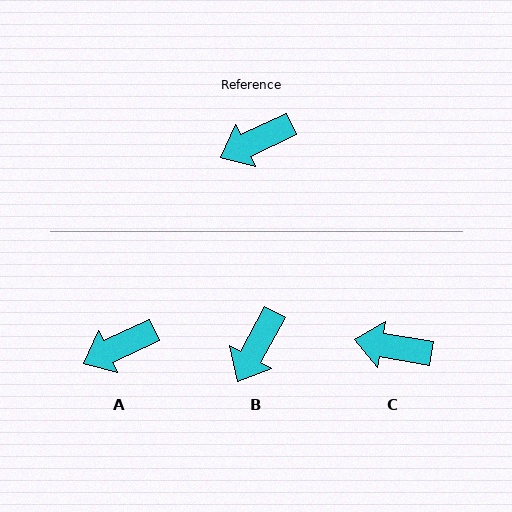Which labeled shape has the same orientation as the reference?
A.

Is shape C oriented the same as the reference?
No, it is off by about 35 degrees.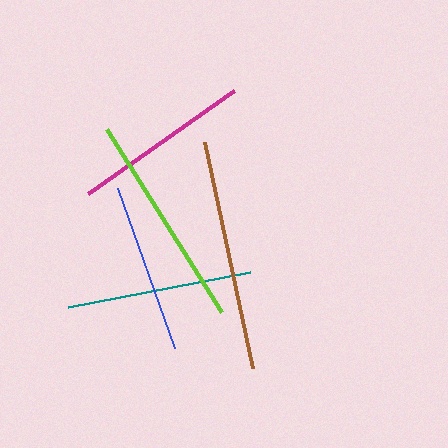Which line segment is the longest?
The brown line is the longest at approximately 230 pixels.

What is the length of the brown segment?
The brown segment is approximately 230 pixels long.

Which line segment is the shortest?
The blue line is the shortest at approximately 170 pixels.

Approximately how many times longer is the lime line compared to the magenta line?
The lime line is approximately 1.2 times the length of the magenta line.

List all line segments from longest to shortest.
From longest to shortest: brown, lime, teal, magenta, blue.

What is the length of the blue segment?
The blue segment is approximately 170 pixels long.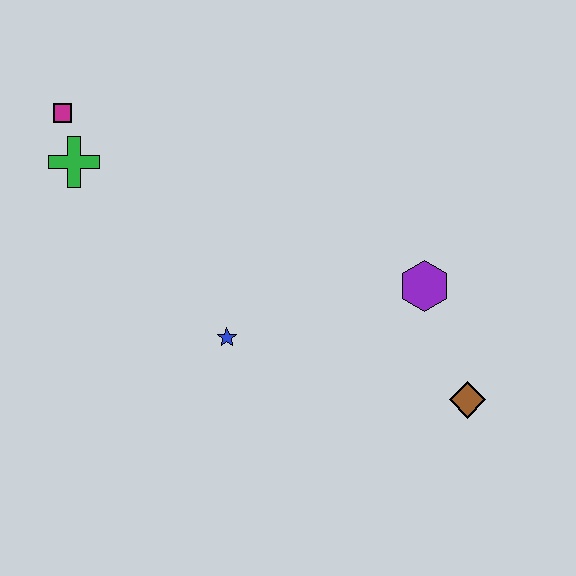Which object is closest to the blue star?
The purple hexagon is closest to the blue star.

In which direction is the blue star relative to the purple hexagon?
The blue star is to the left of the purple hexagon.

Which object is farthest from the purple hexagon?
The magenta square is farthest from the purple hexagon.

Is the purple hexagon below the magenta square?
Yes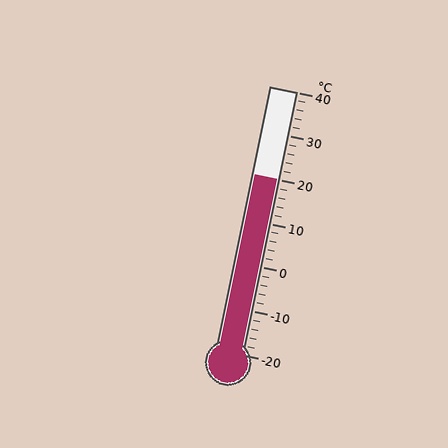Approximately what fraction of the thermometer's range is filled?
The thermometer is filled to approximately 65% of its range.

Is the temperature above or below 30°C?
The temperature is below 30°C.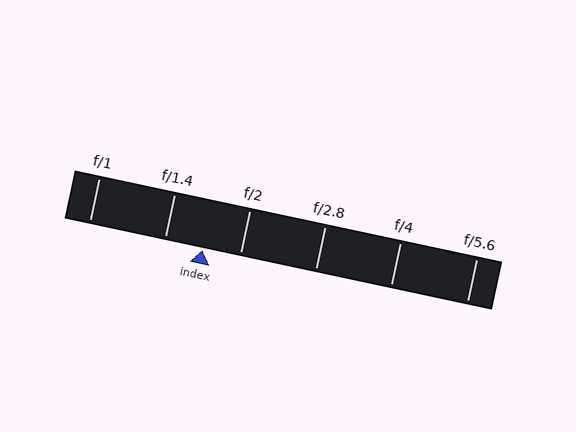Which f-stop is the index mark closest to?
The index mark is closest to f/2.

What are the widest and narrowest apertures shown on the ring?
The widest aperture shown is f/1 and the narrowest is f/5.6.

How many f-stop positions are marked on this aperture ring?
There are 6 f-stop positions marked.